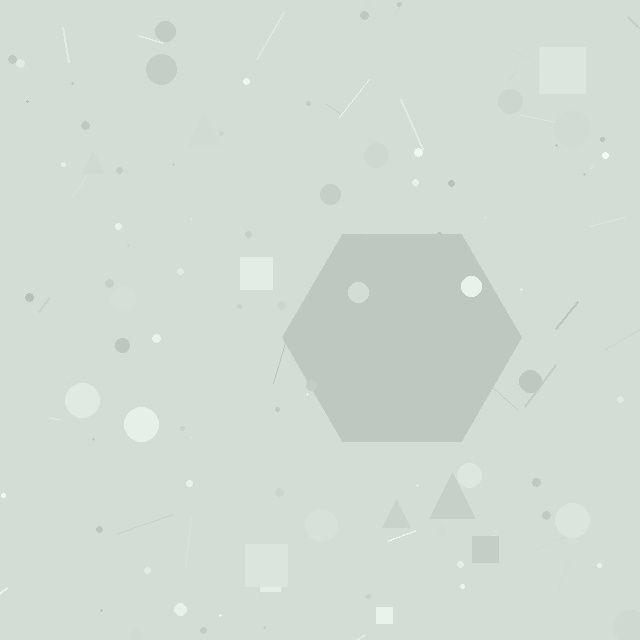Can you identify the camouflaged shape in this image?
The camouflaged shape is a hexagon.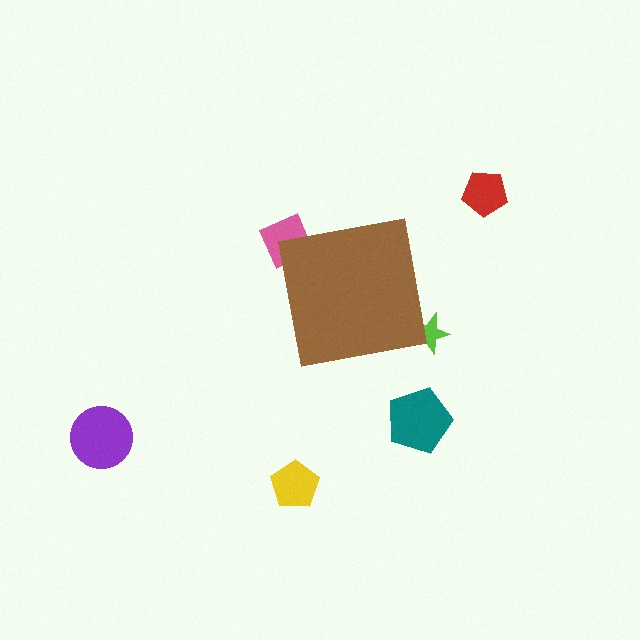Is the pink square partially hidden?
Yes, the pink square is partially hidden behind the brown square.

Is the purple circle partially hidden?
No, the purple circle is fully visible.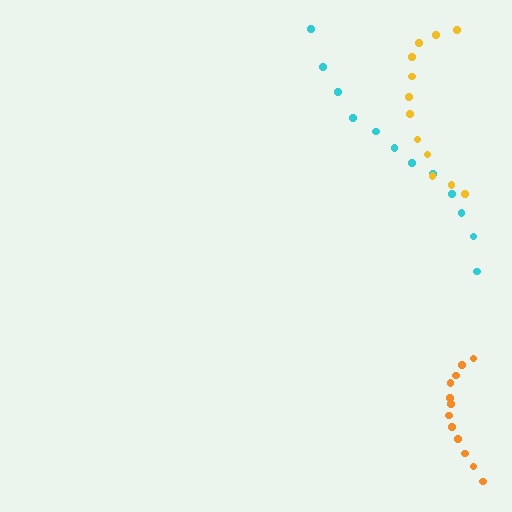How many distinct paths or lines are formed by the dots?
There are 3 distinct paths.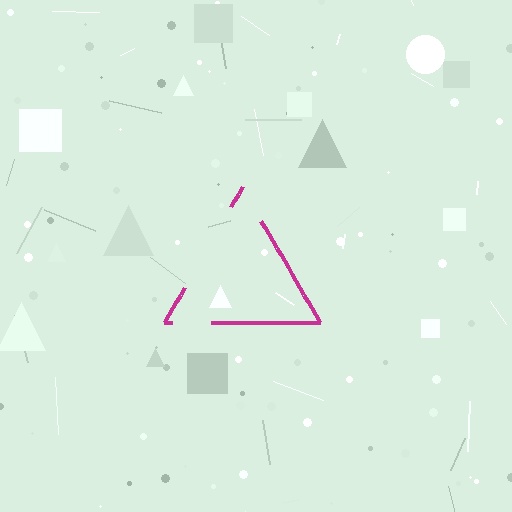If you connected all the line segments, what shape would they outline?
They would outline a triangle.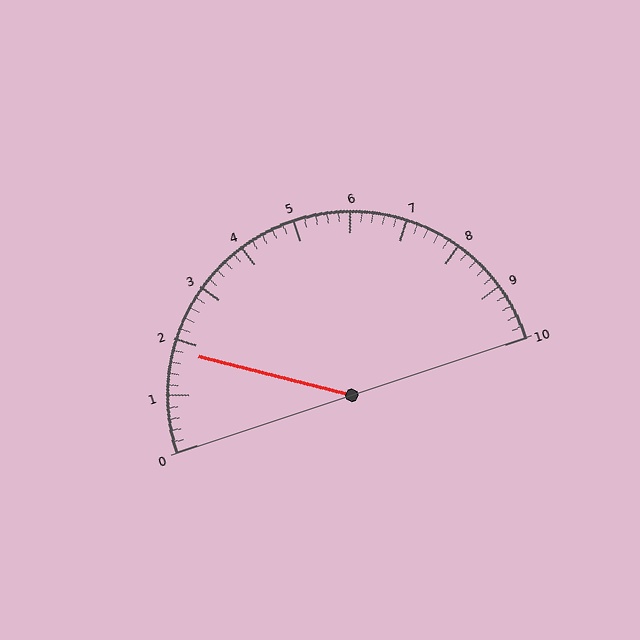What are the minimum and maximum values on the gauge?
The gauge ranges from 0 to 10.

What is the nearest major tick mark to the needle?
The nearest major tick mark is 2.